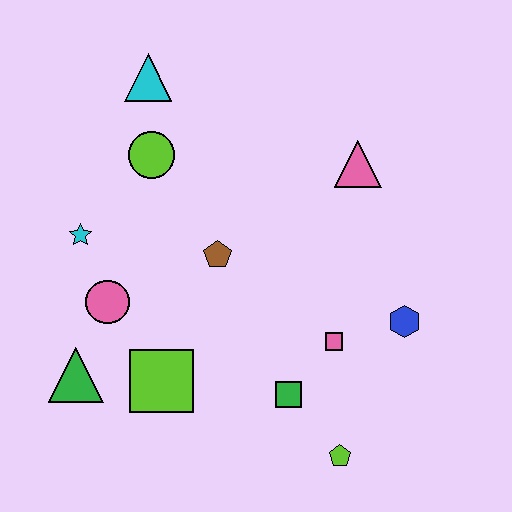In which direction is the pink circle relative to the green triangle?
The pink circle is above the green triangle.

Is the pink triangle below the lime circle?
Yes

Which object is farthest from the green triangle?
The pink triangle is farthest from the green triangle.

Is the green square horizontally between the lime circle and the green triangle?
No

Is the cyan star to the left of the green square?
Yes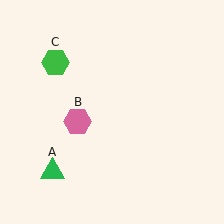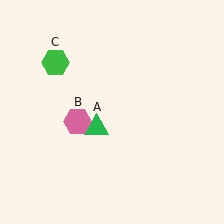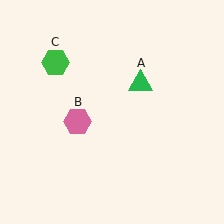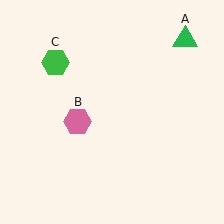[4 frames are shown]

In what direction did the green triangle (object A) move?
The green triangle (object A) moved up and to the right.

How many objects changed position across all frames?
1 object changed position: green triangle (object A).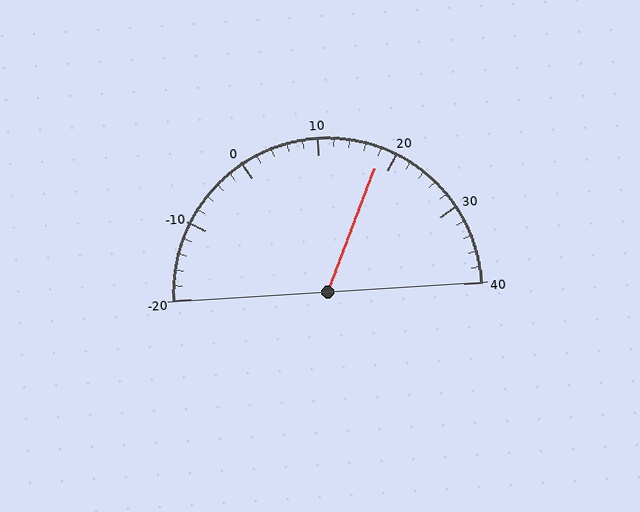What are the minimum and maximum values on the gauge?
The gauge ranges from -20 to 40.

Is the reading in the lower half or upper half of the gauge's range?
The reading is in the upper half of the range (-20 to 40).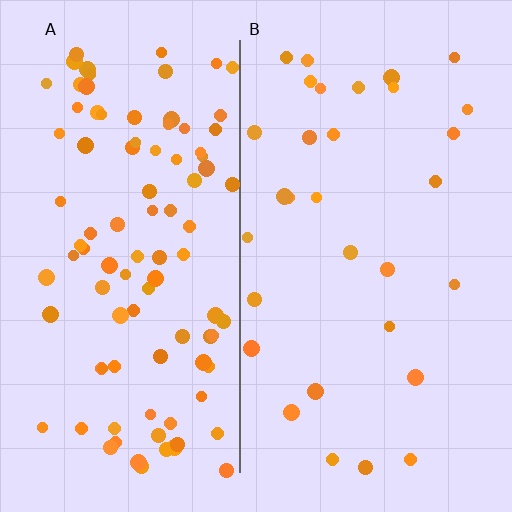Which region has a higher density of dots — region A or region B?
A (the left).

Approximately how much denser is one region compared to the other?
Approximately 3.1× — region A over region B.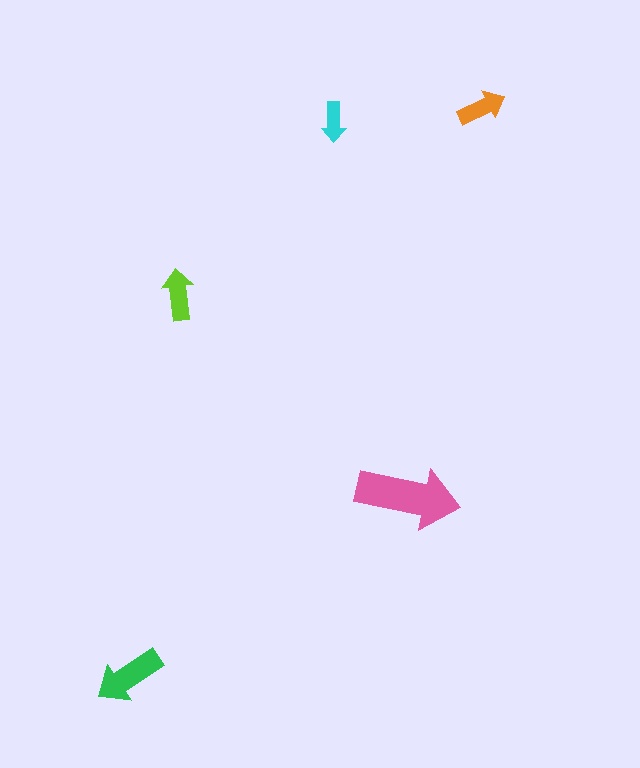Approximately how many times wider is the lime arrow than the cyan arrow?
About 1.5 times wider.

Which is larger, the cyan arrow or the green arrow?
The green one.